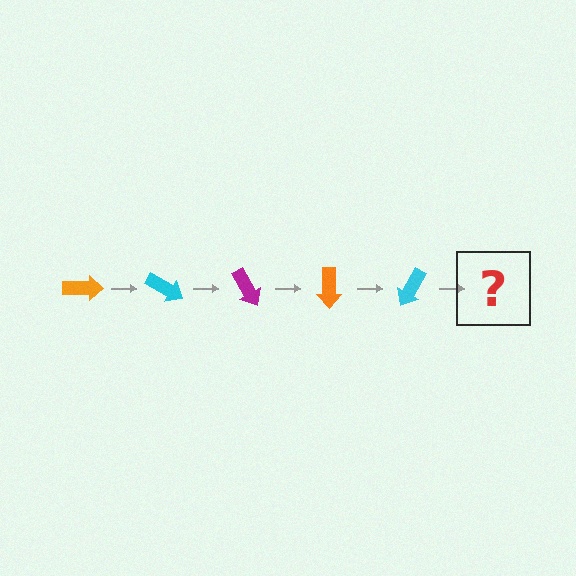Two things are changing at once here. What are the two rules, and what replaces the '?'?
The two rules are that it rotates 30 degrees each step and the color cycles through orange, cyan, and magenta. The '?' should be a magenta arrow, rotated 150 degrees from the start.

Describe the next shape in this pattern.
It should be a magenta arrow, rotated 150 degrees from the start.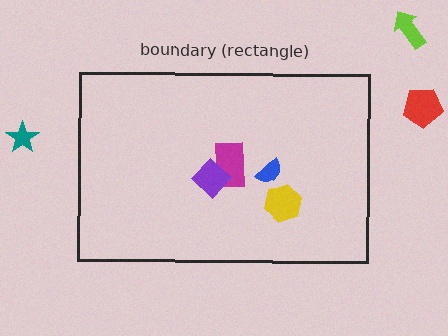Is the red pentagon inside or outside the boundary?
Outside.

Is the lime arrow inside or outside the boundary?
Outside.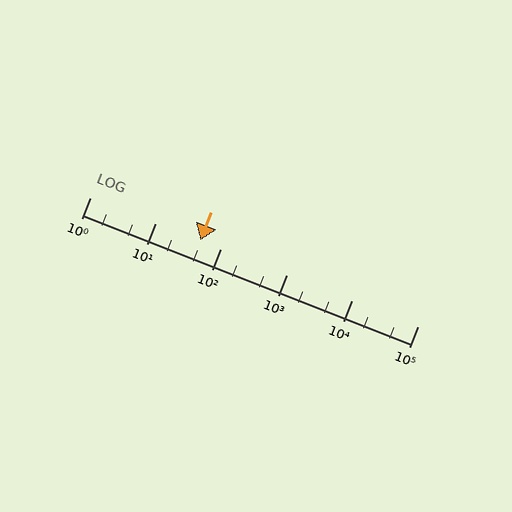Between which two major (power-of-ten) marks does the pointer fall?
The pointer is between 10 and 100.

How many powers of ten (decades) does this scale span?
The scale spans 5 decades, from 1 to 100000.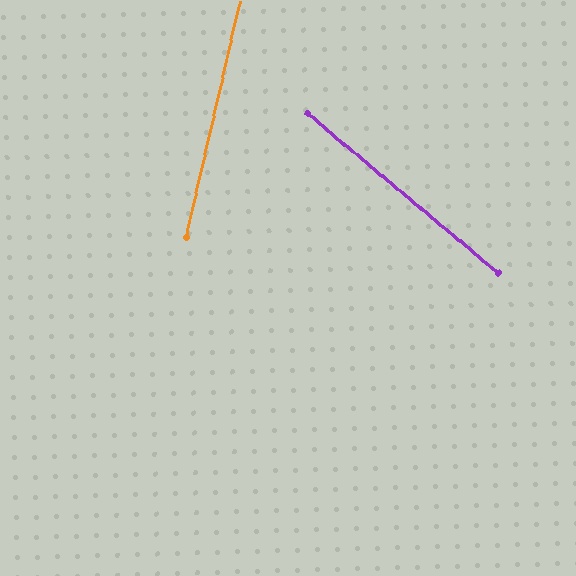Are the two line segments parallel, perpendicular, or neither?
Neither parallel nor perpendicular — they differ by about 63°.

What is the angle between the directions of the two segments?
Approximately 63 degrees.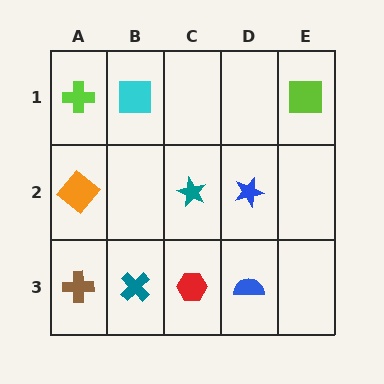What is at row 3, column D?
A blue semicircle.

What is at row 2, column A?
An orange diamond.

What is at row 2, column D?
A blue star.